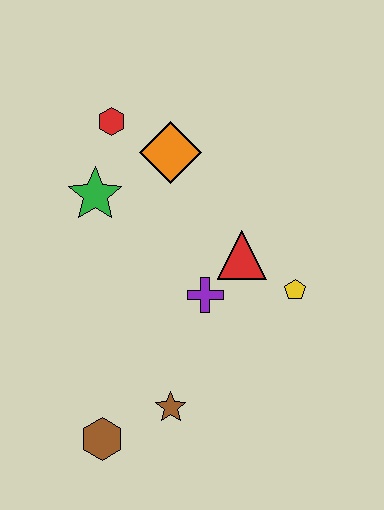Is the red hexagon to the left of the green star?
No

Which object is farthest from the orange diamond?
The brown hexagon is farthest from the orange diamond.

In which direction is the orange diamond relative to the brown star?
The orange diamond is above the brown star.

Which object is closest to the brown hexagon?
The brown star is closest to the brown hexagon.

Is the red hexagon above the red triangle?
Yes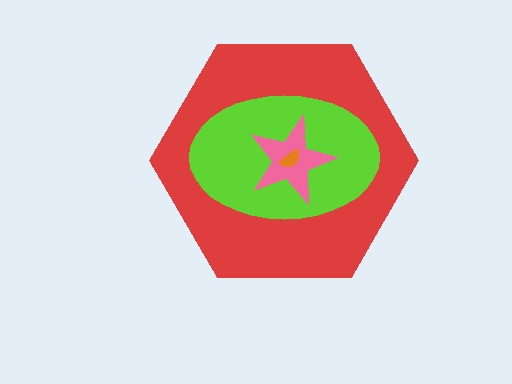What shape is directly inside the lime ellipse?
The pink star.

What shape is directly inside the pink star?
The orange semicircle.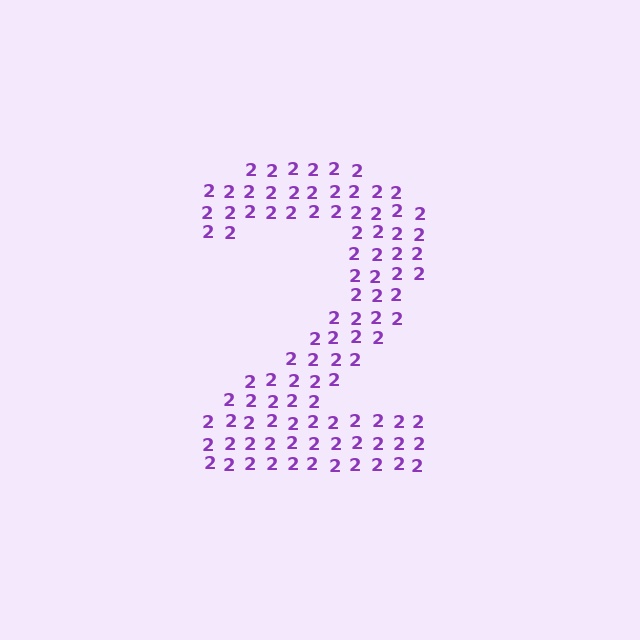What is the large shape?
The large shape is the digit 2.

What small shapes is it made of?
It is made of small digit 2's.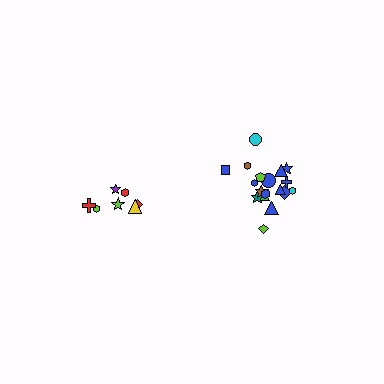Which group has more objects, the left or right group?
The right group.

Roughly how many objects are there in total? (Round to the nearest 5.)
Roughly 25 objects in total.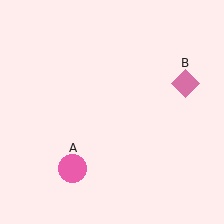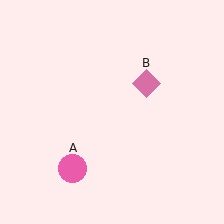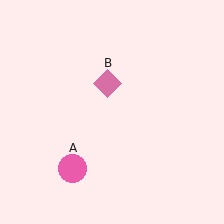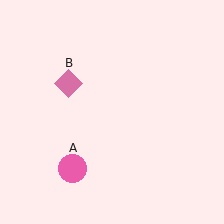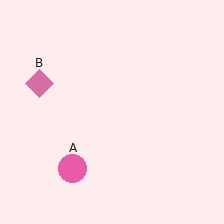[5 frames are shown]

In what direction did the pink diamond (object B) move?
The pink diamond (object B) moved left.